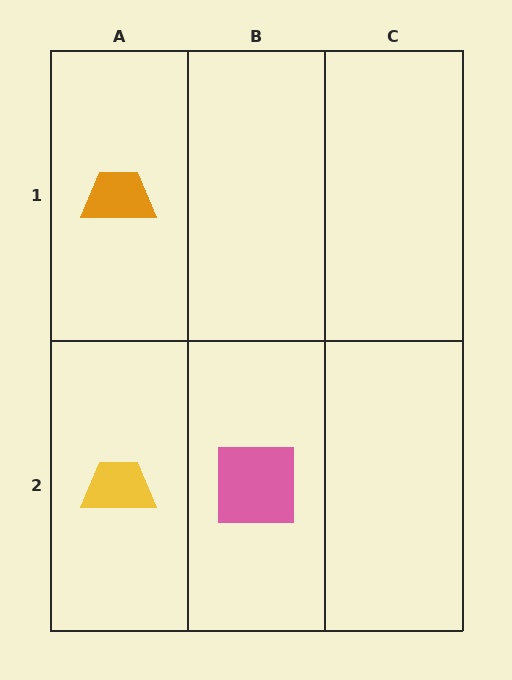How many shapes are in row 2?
2 shapes.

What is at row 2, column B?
A pink square.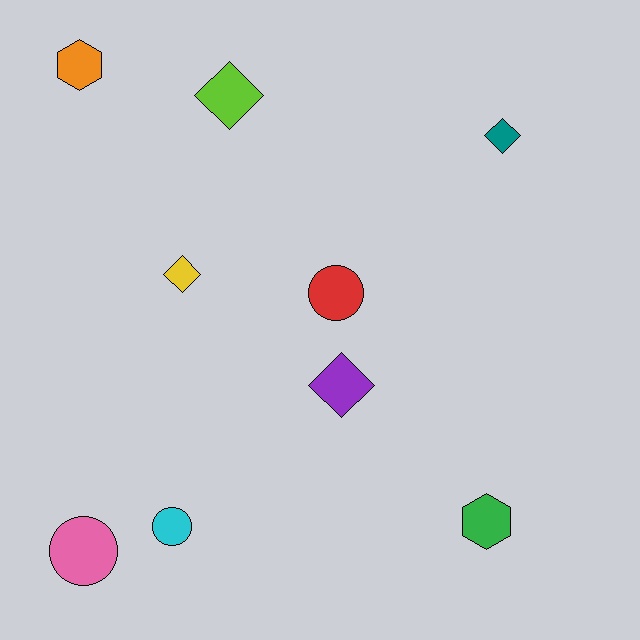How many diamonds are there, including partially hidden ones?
There are 4 diamonds.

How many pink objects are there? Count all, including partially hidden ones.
There is 1 pink object.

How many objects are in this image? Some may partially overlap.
There are 9 objects.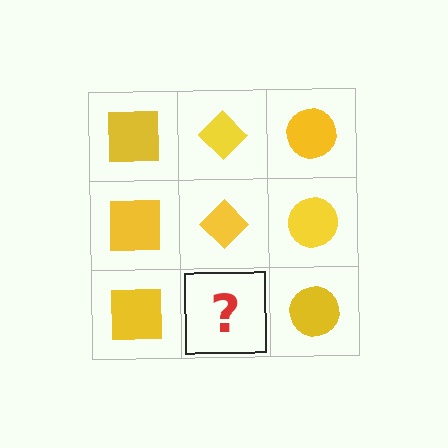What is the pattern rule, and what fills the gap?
The rule is that each column has a consistent shape. The gap should be filled with a yellow diamond.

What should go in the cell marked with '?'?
The missing cell should contain a yellow diamond.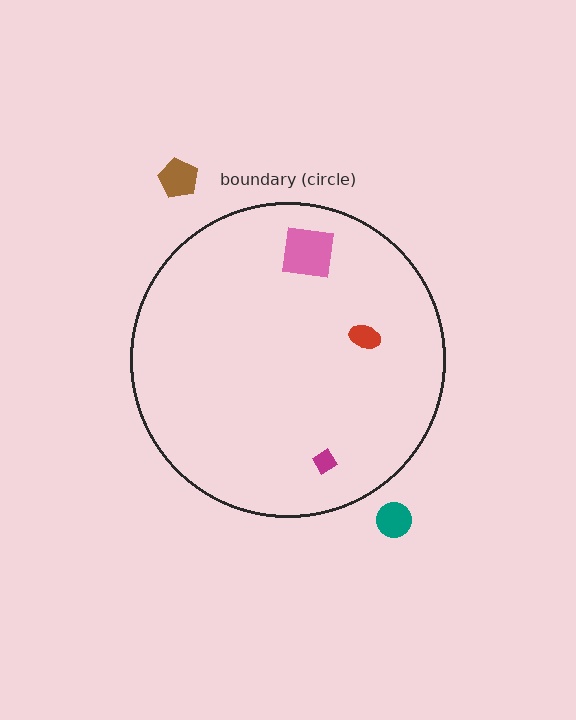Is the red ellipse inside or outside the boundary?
Inside.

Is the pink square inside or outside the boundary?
Inside.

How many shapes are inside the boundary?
3 inside, 2 outside.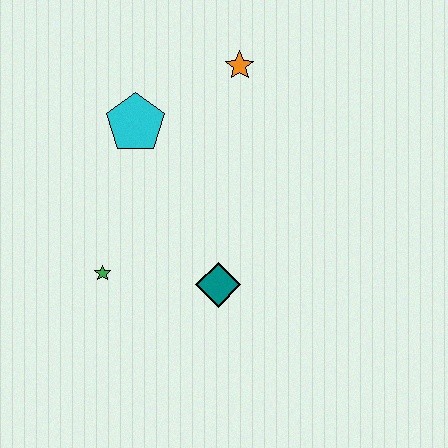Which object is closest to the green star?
The teal diamond is closest to the green star.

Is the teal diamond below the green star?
Yes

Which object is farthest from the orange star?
The green star is farthest from the orange star.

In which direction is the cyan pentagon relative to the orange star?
The cyan pentagon is to the left of the orange star.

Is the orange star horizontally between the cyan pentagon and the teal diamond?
No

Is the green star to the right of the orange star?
No